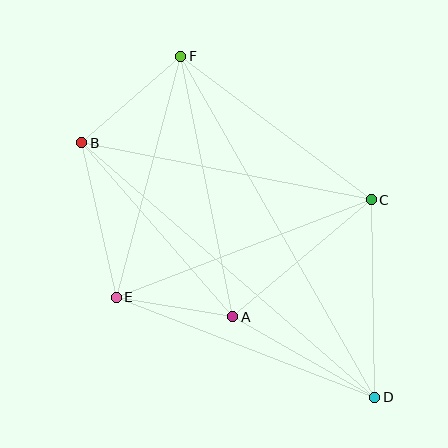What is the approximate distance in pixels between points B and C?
The distance between B and C is approximately 295 pixels.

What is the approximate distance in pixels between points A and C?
The distance between A and C is approximately 181 pixels.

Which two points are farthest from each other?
Points D and F are farthest from each other.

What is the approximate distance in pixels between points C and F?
The distance between C and F is approximately 238 pixels.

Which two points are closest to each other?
Points A and E are closest to each other.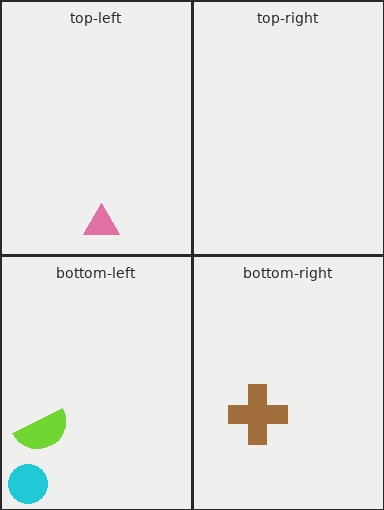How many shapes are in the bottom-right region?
1.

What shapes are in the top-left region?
The pink triangle.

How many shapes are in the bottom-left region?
2.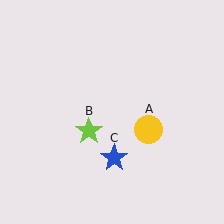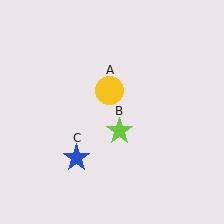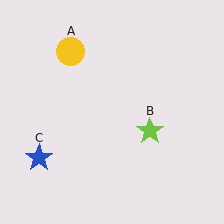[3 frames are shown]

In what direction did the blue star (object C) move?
The blue star (object C) moved left.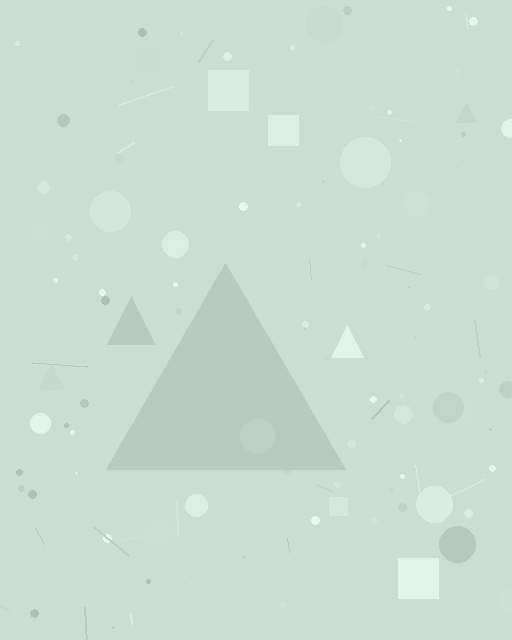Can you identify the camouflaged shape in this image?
The camouflaged shape is a triangle.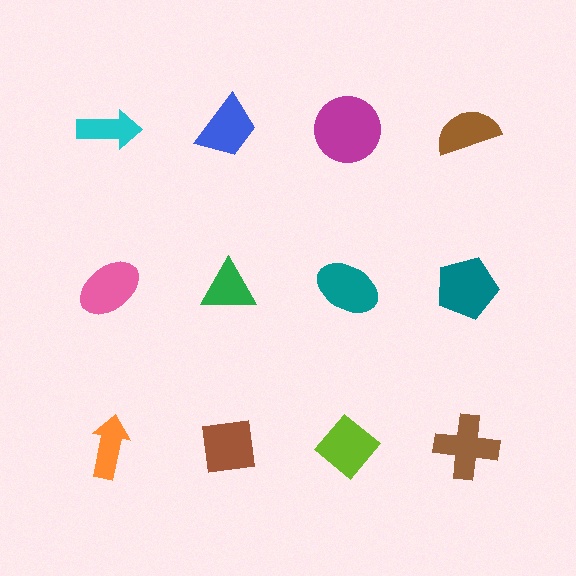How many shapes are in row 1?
4 shapes.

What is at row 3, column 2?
A brown square.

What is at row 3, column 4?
A brown cross.